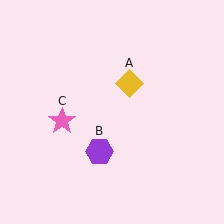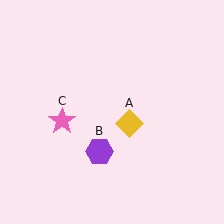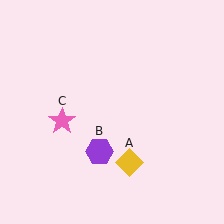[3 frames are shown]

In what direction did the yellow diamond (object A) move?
The yellow diamond (object A) moved down.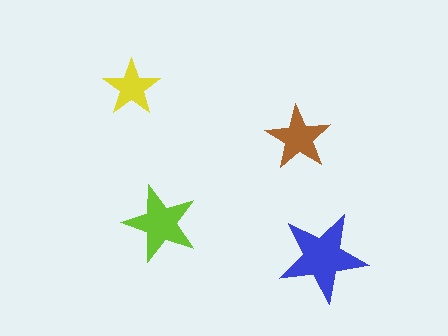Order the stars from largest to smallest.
the blue one, the lime one, the brown one, the yellow one.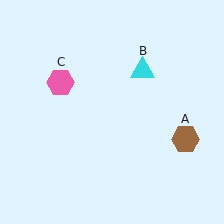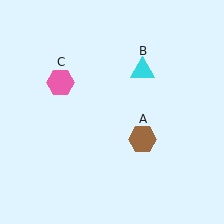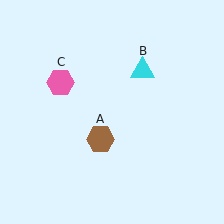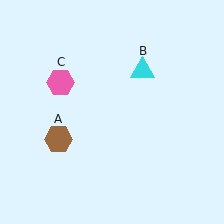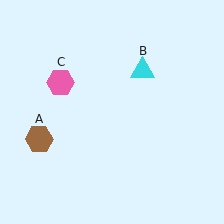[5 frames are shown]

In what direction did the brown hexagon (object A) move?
The brown hexagon (object A) moved left.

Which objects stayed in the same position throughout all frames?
Cyan triangle (object B) and pink hexagon (object C) remained stationary.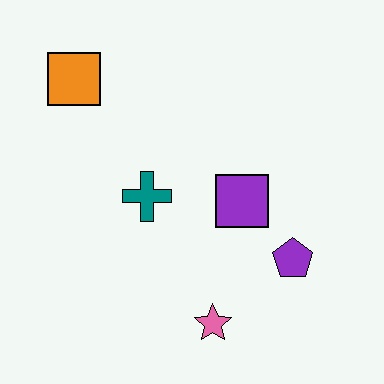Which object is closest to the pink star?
The purple pentagon is closest to the pink star.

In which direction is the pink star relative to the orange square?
The pink star is below the orange square.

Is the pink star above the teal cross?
No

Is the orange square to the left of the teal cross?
Yes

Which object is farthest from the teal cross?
The purple pentagon is farthest from the teal cross.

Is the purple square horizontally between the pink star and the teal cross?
No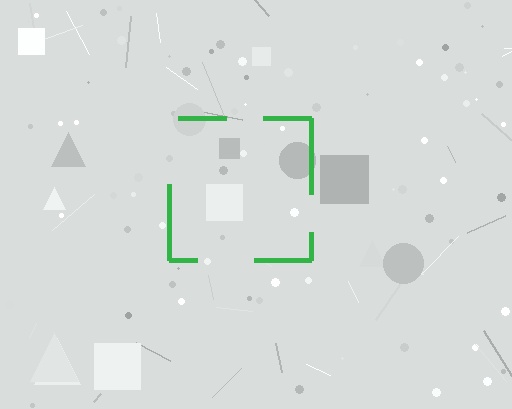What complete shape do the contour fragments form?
The contour fragments form a square.